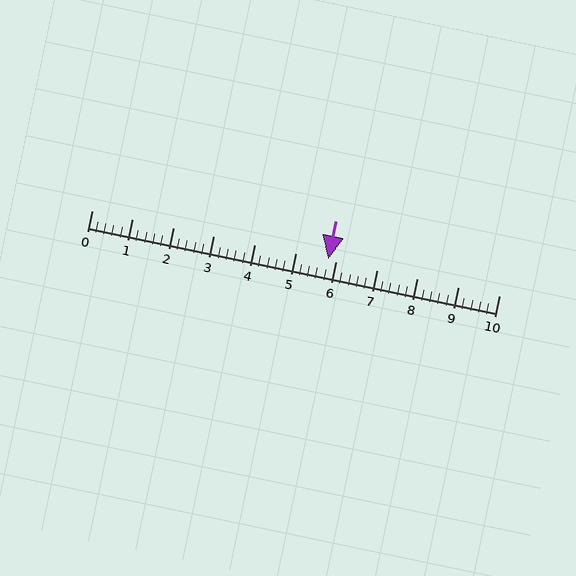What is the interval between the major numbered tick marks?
The major tick marks are spaced 1 units apart.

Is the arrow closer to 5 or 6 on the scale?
The arrow is closer to 6.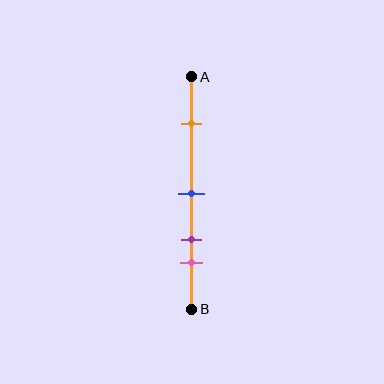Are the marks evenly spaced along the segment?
No, the marks are not evenly spaced.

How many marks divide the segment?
There are 4 marks dividing the segment.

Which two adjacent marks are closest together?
The purple and pink marks are the closest adjacent pair.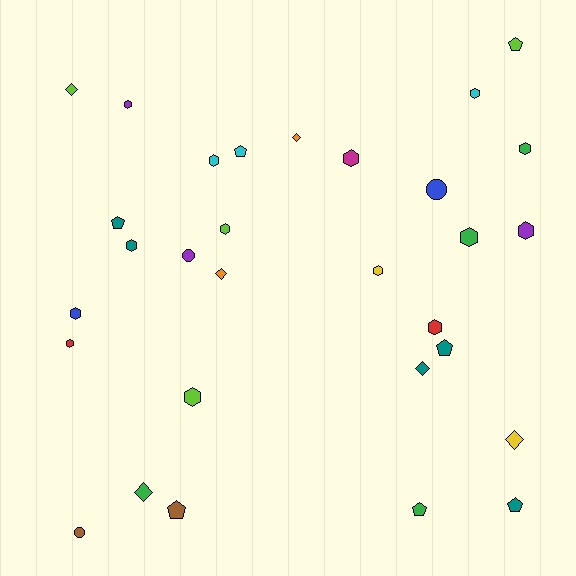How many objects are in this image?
There are 30 objects.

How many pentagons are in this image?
There are 7 pentagons.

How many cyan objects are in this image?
There are 3 cyan objects.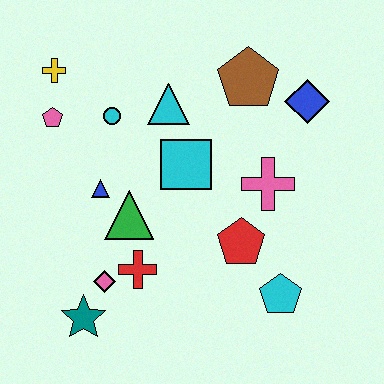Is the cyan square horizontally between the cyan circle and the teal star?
No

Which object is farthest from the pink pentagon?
The cyan pentagon is farthest from the pink pentagon.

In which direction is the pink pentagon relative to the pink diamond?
The pink pentagon is above the pink diamond.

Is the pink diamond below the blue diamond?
Yes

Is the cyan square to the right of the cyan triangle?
Yes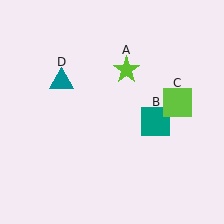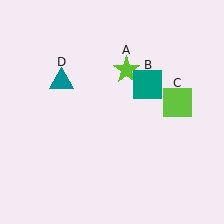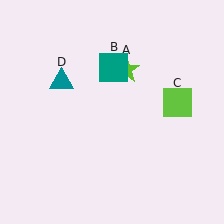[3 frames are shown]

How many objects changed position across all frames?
1 object changed position: teal square (object B).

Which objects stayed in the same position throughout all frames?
Lime star (object A) and lime square (object C) and teal triangle (object D) remained stationary.